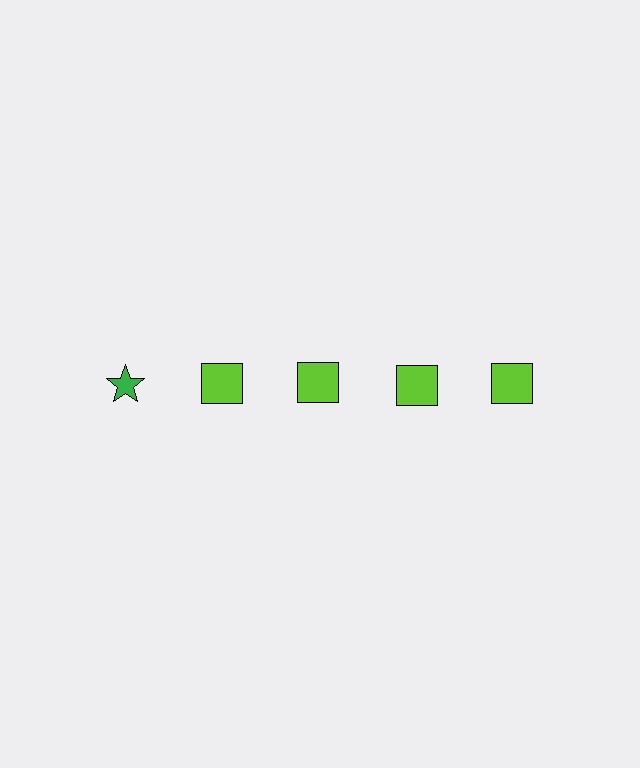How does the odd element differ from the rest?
It differs in both color (green instead of lime) and shape (star instead of square).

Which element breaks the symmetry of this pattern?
The green star in the top row, leftmost column breaks the symmetry. All other shapes are lime squares.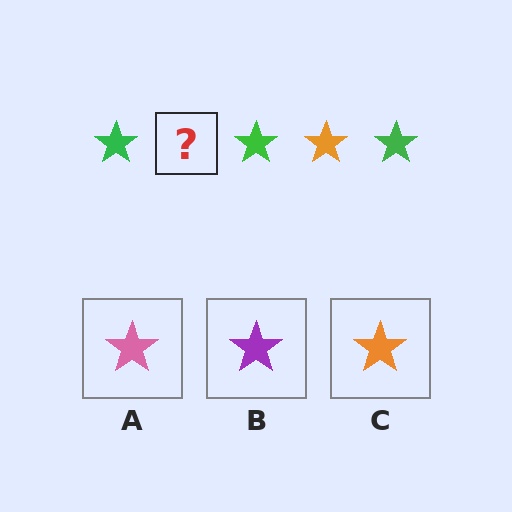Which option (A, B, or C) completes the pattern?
C.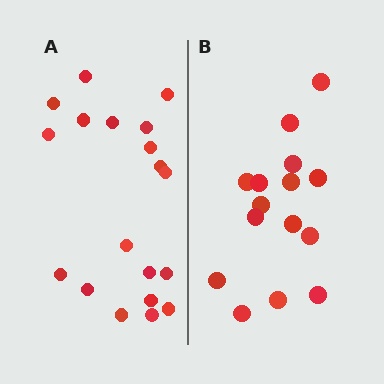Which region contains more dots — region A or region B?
Region A (the left region) has more dots.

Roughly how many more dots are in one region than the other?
Region A has about 4 more dots than region B.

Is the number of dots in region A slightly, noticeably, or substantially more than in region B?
Region A has noticeably more, but not dramatically so. The ratio is roughly 1.3 to 1.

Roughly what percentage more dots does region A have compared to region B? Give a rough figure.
About 25% more.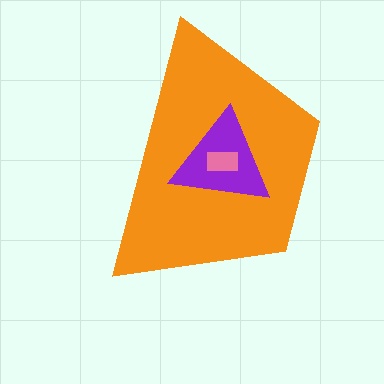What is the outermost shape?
The orange trapezoid.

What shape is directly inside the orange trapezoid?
The purple triangle.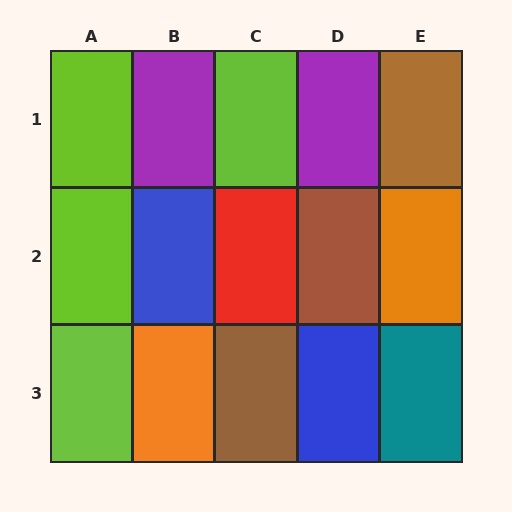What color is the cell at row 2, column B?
Blue.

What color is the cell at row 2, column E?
Orange.